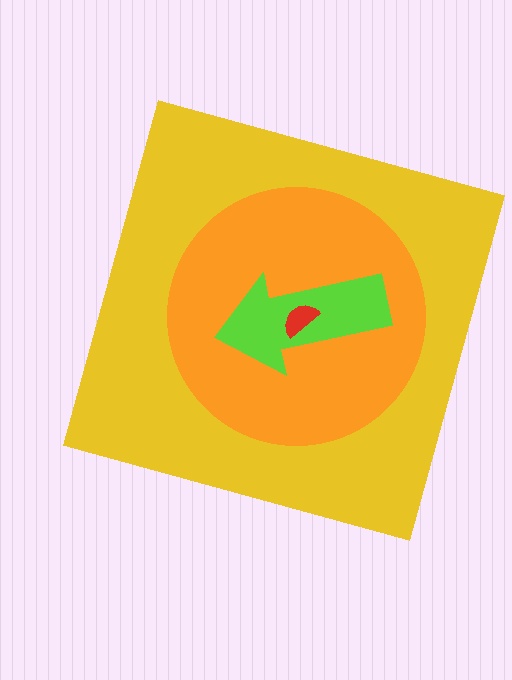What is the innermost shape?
The red semicircle.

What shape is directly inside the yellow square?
The orange circle.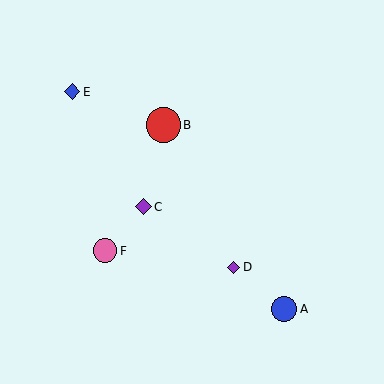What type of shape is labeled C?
Shape C is a purple diamond.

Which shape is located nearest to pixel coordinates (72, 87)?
The blue diamond (labeled E) at (72, 92) is nearest to that location.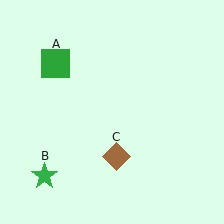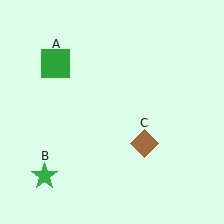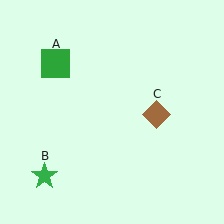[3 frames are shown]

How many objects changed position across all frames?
1 object changed position: brown diamond (object C).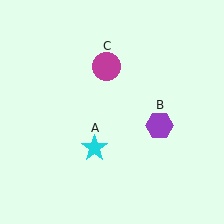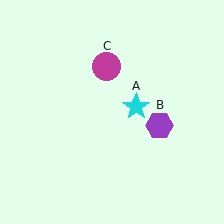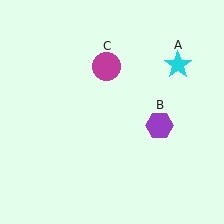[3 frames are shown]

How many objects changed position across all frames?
1 object changed position: cyan star (object A).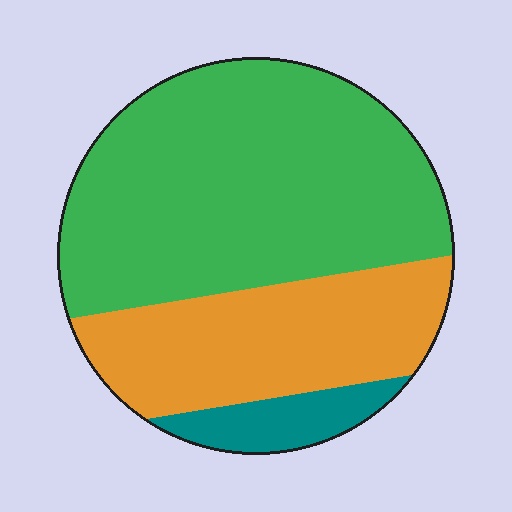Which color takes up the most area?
Green, at roughly 60%.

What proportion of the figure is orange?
Orange covers 31% of the figure.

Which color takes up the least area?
Teal, at roughly 10%.